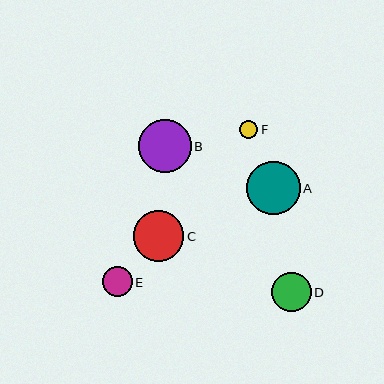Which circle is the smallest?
Circle F is the smallest with a size of approximately 18 pixels.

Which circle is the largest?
Circle A is the largest with a size of approximately 53 pixels.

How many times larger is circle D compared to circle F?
Circle D is approximately 2.2 times the size of circle F.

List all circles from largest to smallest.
From largest to smallest: A, B, C, D, E, F.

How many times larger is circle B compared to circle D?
Circle B is approximately 1.3 times the size of circle D.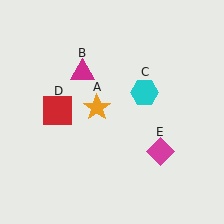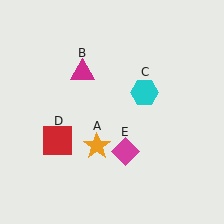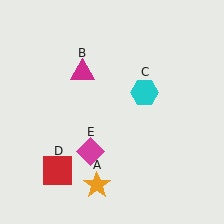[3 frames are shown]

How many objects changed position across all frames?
3 objects changed position: orange star (object A), red square (object D), magenta diamond (object E).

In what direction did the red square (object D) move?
The red square (object D) moved down.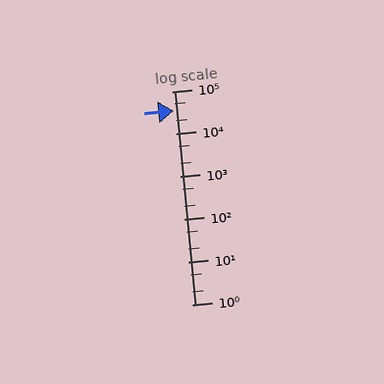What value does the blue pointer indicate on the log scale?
The pointer indicates approximately 35000.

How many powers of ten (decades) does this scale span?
The scale spans 5 decades, from 1 to 100000.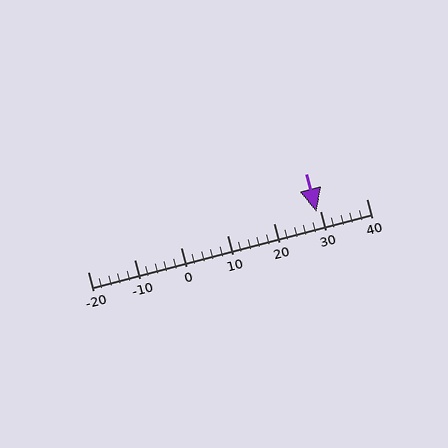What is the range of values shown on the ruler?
The ruler shows values from -20 to 40.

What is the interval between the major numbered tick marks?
The major tick marks are spaced 10 units apart.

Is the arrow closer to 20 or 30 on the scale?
The arrow is closer to 30.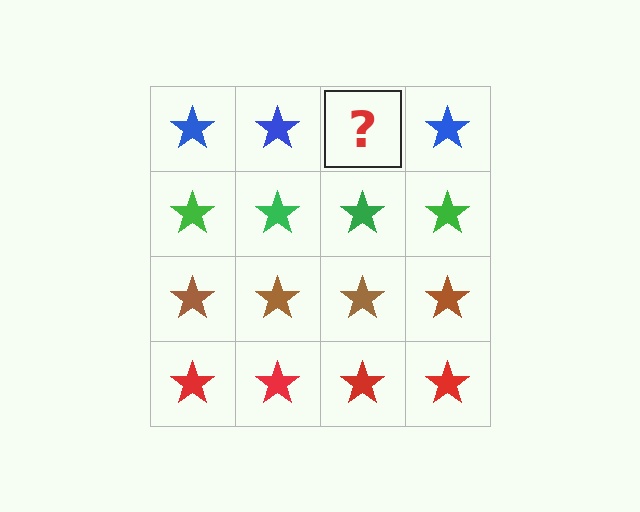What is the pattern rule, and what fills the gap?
The rule is that each row has a consistent color. The gap should be filled with a blue star.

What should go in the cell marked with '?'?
The missing cell should contain a blue star.